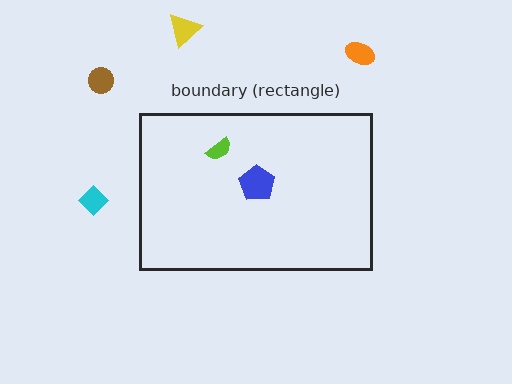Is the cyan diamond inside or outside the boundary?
Outside.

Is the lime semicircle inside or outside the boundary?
Inside.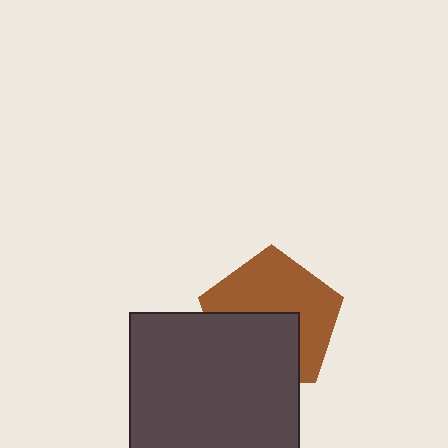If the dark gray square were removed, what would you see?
You would see the complete brown pentagon.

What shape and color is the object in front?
The object in front is a dark gray square.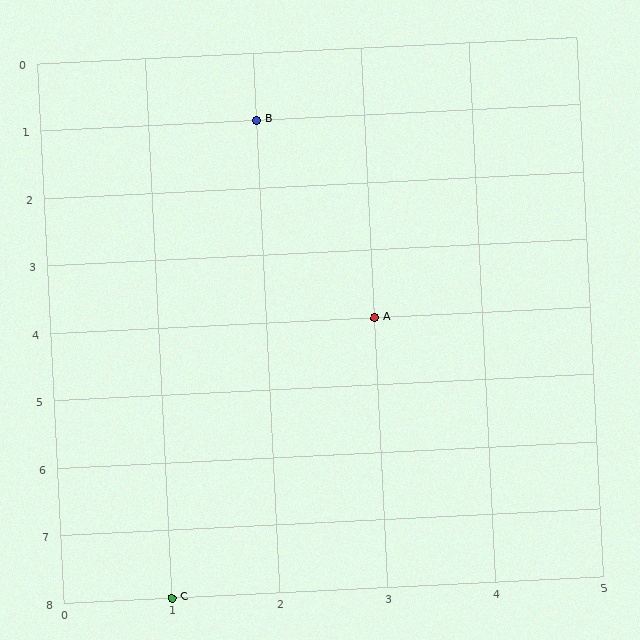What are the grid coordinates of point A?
Point A is at grid coordinates (3, 4).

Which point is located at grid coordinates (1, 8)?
Point C is at (1, 8).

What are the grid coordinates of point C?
Point C is at grid coordinates (1, 8).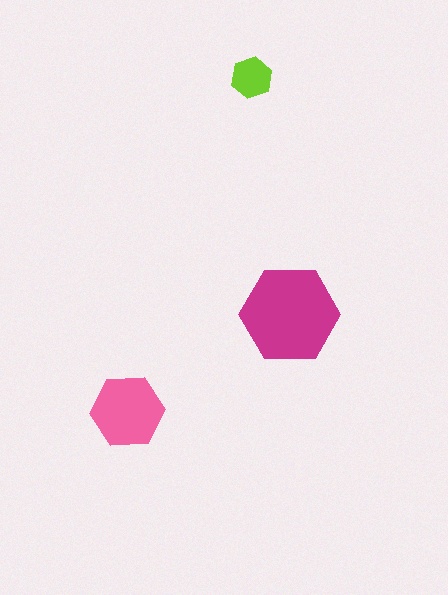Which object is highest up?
The lime hexagon is topmost.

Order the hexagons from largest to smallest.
the magenta one, the pink one, the lime one.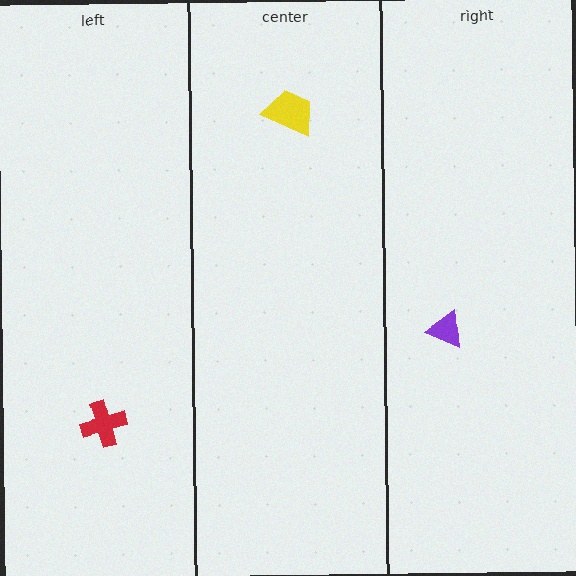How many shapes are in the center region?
1.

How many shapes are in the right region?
1.